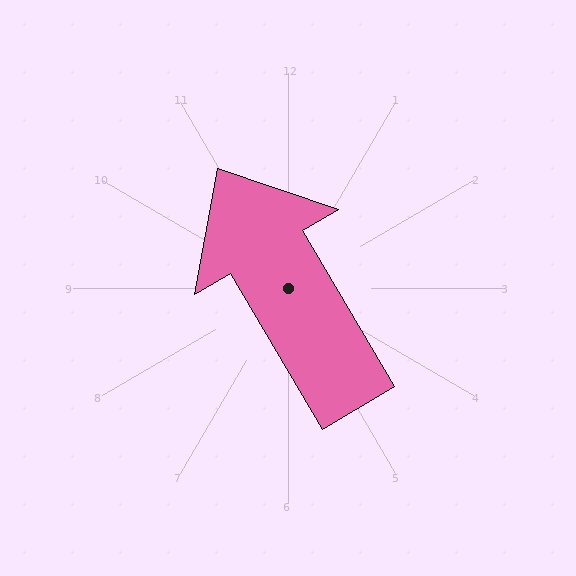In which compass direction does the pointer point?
Northwest.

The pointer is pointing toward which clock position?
Roughly 11 o'clock.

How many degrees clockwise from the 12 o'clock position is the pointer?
Approximately 330 degrees.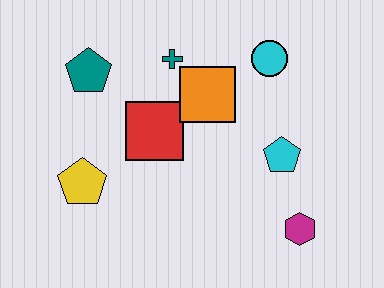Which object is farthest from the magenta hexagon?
The teal pentagon is farthest from the magenta hexagon.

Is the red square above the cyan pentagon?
Yes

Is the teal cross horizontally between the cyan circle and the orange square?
No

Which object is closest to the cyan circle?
The orange square is closest to the cyan circle.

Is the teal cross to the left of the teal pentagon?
No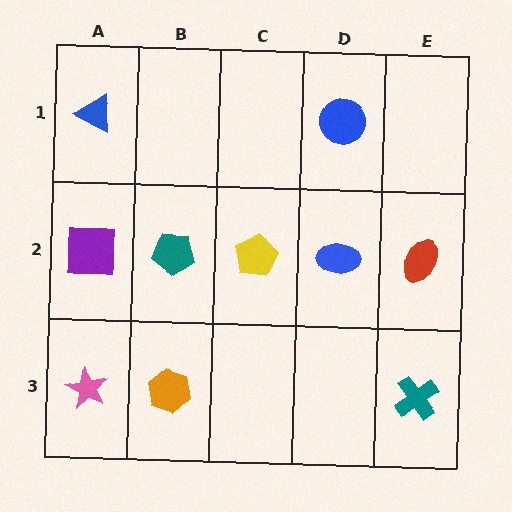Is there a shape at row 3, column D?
No, that cell is empty.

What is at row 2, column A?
A purple square.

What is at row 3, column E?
A teal cross.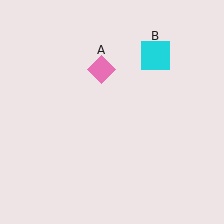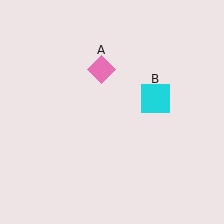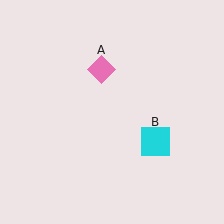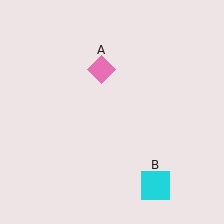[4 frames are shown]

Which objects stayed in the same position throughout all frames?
Pink diamond (object A) remained stationary.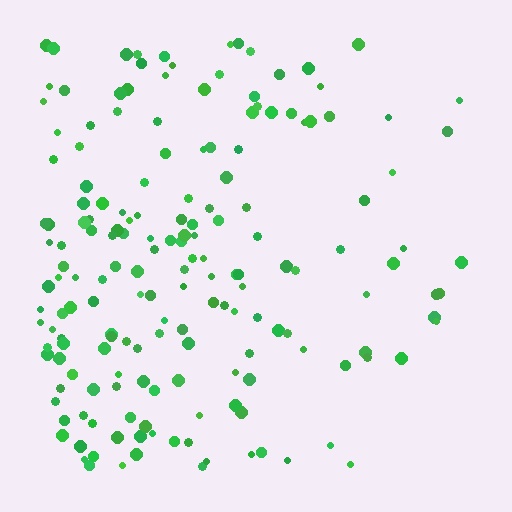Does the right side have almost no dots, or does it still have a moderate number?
Still a moderate number, just noticeably fewer than the left.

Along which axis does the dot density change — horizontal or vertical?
Horizontal.